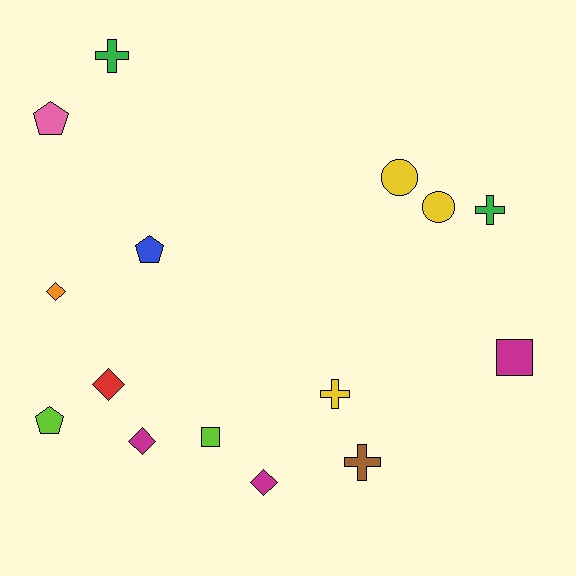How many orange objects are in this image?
There is 1 orange object.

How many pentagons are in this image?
There are 3 pentagons.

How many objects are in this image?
There are 15 objects.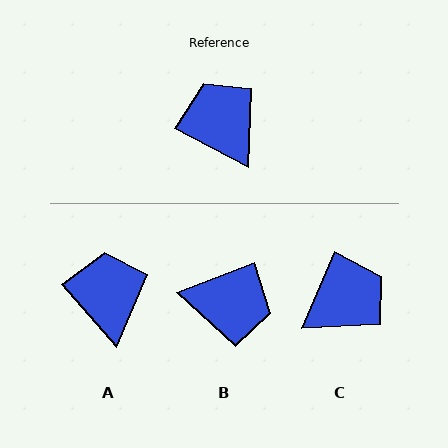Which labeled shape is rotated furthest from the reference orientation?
B, about 131 degrees away.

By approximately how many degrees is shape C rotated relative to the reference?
Approximately 86 degrees clockwise.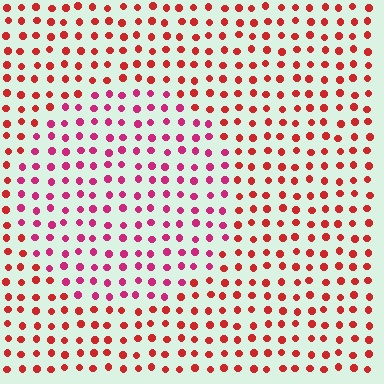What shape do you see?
I see a circle.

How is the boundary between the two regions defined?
The boundary is defined purely by a slight shift in hue (about 30 degrees). Spacing, size, and orientation are identical on both sides.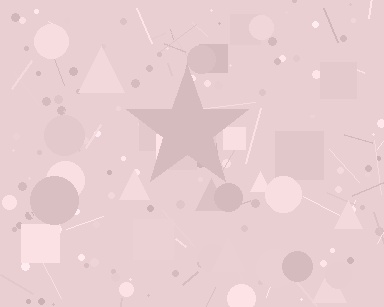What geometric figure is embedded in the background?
A star is embedded in the background.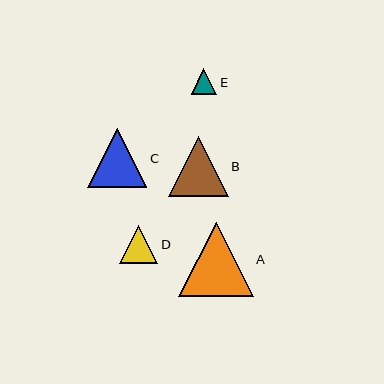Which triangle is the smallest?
Triangle E is the smallest with a size of approximately 25 pixels.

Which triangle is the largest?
Triangle A is the largest with a size of approximately 74 pixels.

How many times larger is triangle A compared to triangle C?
Triangle A is approximately 1.3 times the size of triangle C.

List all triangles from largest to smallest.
From largest to smallest: A, B, C, D, E.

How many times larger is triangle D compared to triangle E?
Triangle D is approximately 1.5 times the size of triangle E.